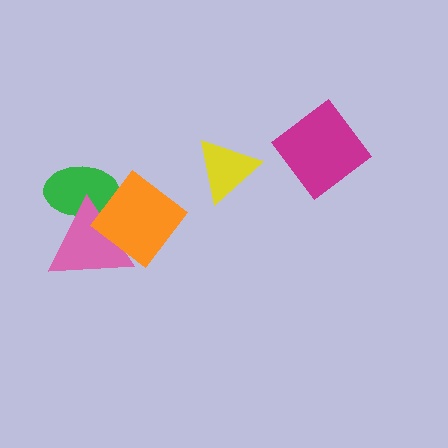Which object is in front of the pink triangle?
The orange diamond is in front of the pink triangle.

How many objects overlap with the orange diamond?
2 objects overlap with the orange diamond.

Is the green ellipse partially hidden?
Yes, it is partially covered by another shape.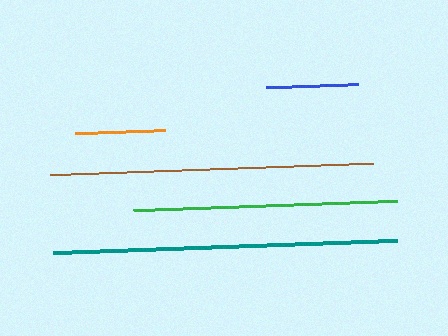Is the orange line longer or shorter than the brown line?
The brown line is longer than the orange line.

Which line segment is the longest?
The teal line is the longest at approximately 344 pixels.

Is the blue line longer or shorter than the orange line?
The blue line is longer than the orange line.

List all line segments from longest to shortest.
From longest to shortest: teal, brown, green, blue, orange.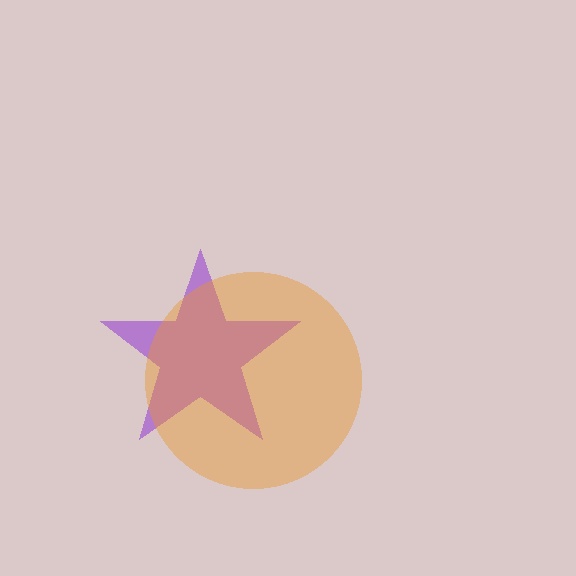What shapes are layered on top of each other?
The layered shapes are: a purple star, an orange circle.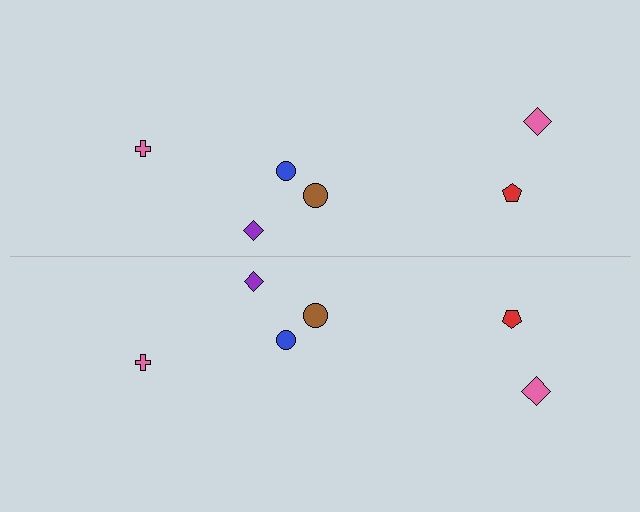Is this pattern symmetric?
Yes, this pattern has bilateral (reflection) symmetry.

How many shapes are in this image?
There are 12 shapes in this image.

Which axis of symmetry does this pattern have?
The pattern has a horizontal axis of symmetry running through the center of the image.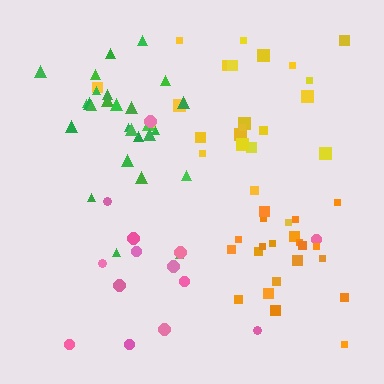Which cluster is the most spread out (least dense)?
Pink.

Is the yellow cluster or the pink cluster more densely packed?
Yellow.